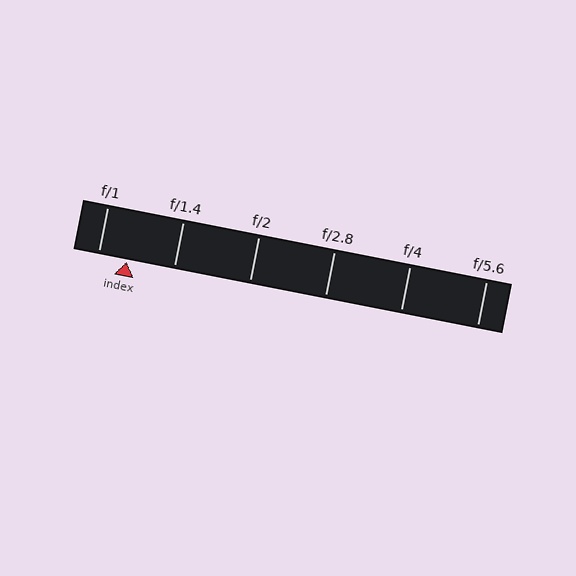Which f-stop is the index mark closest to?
The index mark is closest to f/1.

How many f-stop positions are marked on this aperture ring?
There are 6 f-stop positions marked.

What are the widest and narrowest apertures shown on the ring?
The widest aperture shown is f/1 and the narrowest is f/5.6.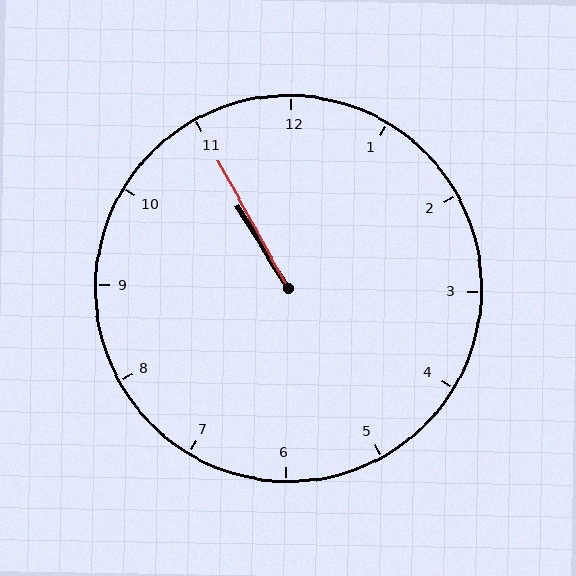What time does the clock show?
10:55.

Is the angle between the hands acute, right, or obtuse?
It is acute.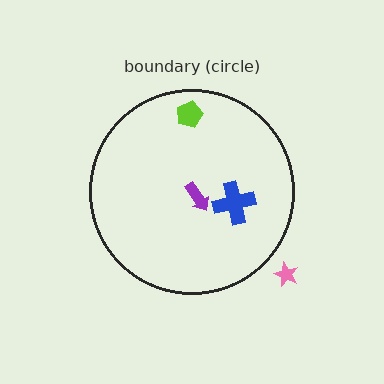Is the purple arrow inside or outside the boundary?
Inside.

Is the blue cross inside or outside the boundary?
Inside.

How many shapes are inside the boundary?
3 inside, 1 outside.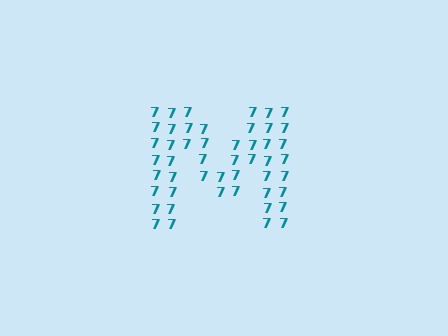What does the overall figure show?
The overall figure shows the letter M.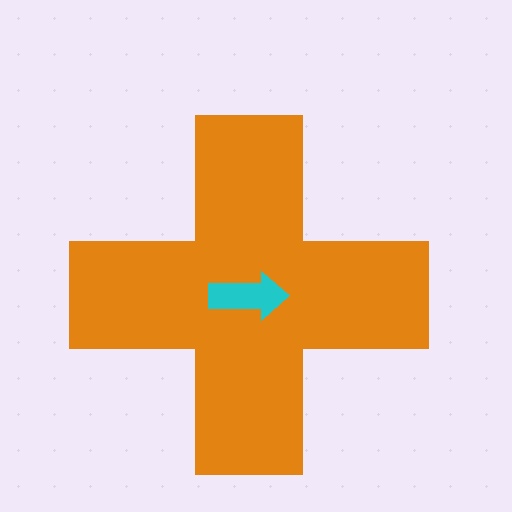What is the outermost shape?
The orange cross.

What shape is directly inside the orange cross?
The cyan arrow.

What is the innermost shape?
The cyan arrow.